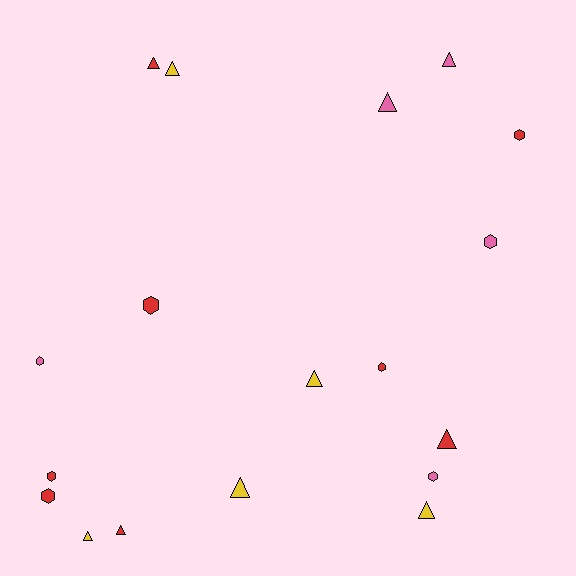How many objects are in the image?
There are 18 objects.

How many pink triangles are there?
There are 2 pink triangles.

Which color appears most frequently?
Red, with 8 objects.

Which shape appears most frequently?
Triangle, with 10 objects.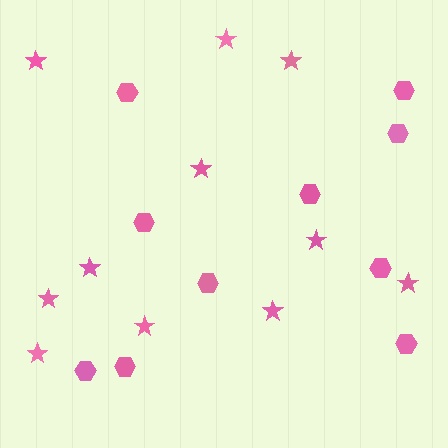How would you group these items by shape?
There are 2 groups: one group of stars (11) and one group of hexagons (10).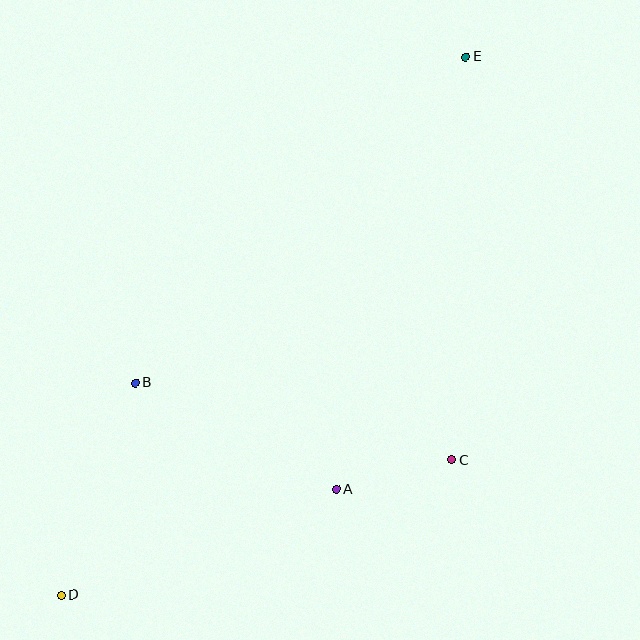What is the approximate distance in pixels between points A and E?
The distance between A and E is approximately 452 pixels.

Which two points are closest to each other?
Points A and C are closest to each other.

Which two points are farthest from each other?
Points D and E are farthest from each other.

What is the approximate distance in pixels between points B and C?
The distance between B and C is approximately 326 pixels.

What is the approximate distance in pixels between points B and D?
The distance between B and D is approximately 225 pixels.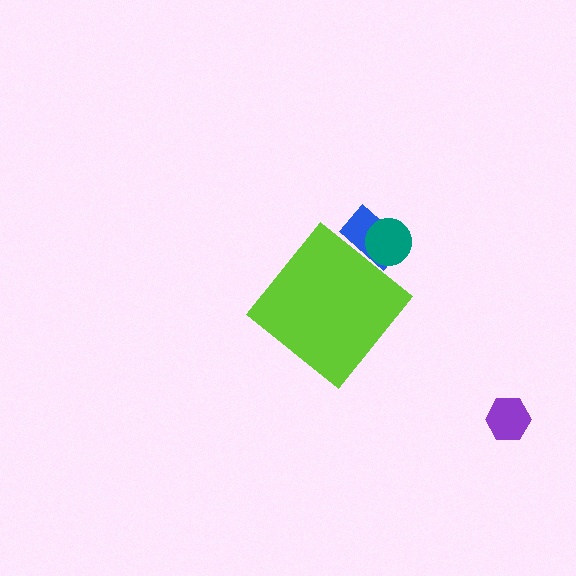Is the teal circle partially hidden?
Yes, the teal circle is partially hidden behind the lime diamond.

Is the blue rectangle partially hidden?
Yes, the blue rectangle is partially hidden behind the lime diamond.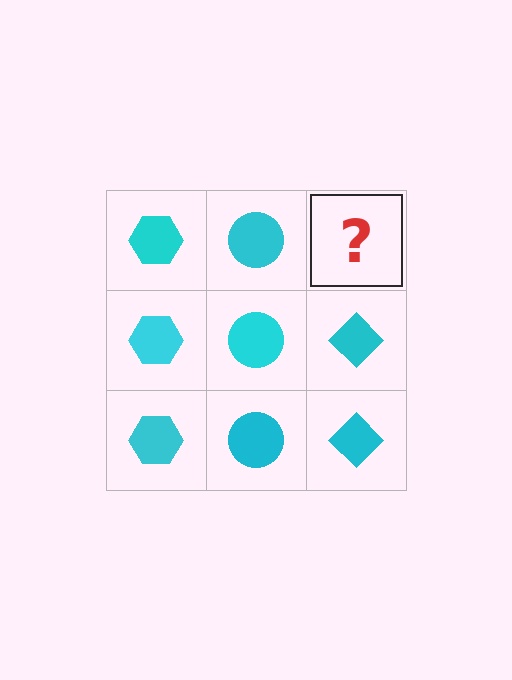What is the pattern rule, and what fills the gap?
The rule is that each column has a consistent shape. The gap should be filled with a cyan diamond.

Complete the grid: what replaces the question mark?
The question mark should be replaced with a cyan diamond.